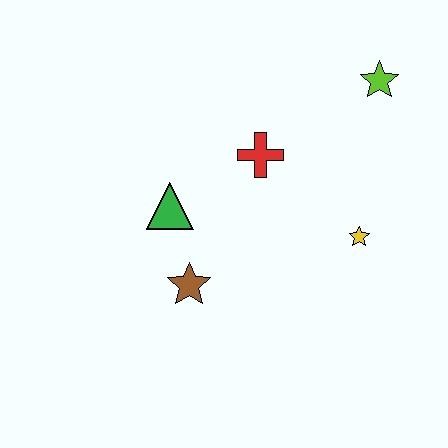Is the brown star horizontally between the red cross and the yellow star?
No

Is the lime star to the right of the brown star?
Yes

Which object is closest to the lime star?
The red cross is closest to the lime star.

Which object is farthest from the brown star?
The lime star is farthest from the brown star.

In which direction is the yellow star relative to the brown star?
The yellow star is to the right of the brown star.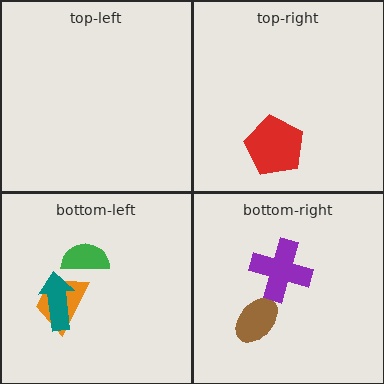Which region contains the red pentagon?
The top-right region.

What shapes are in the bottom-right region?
The brown ellipse, the purple cross.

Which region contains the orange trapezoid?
The bottom-left region.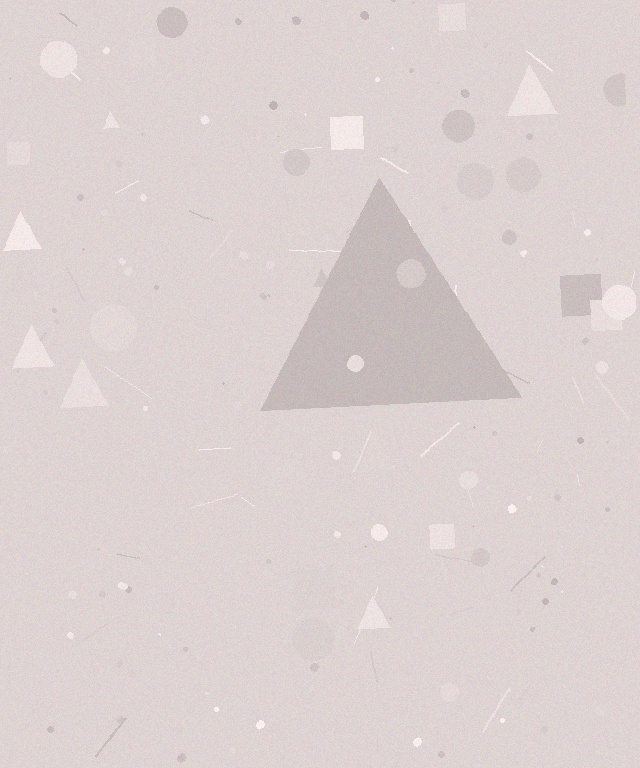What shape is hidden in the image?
A triangle is hidden in the image.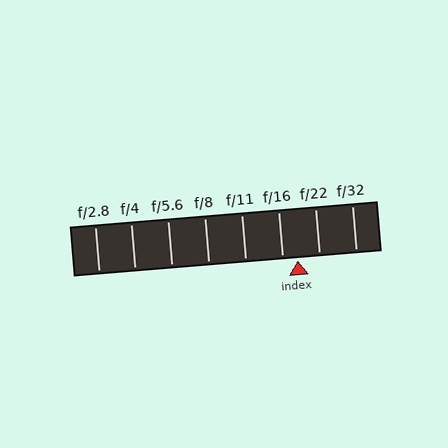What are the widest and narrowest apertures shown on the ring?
The widest aperture shown is f/2.8 and the narrowest is f/32.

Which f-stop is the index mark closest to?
The index mark is closest to f/16.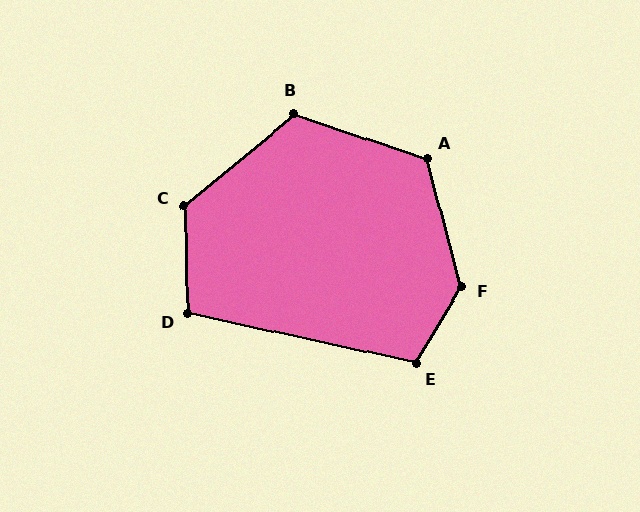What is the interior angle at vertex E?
Approximately 108 degrees (obtuse).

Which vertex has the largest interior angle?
F, at approximately 135 degrees.